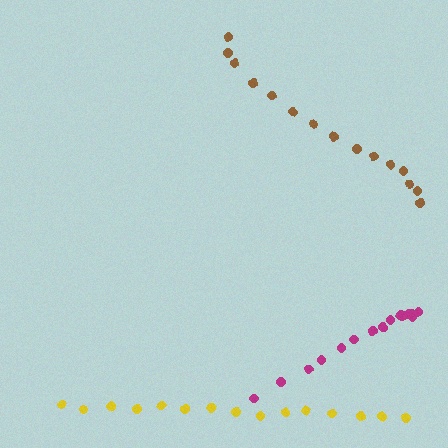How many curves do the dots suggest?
There are 3 distinct paths.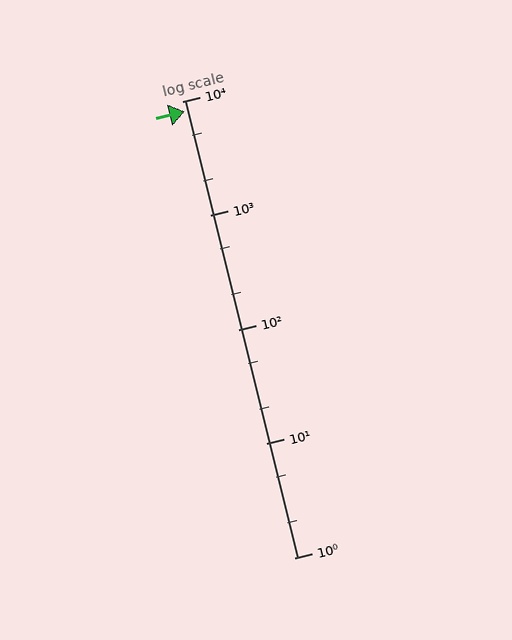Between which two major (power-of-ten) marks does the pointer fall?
The pointer is between 1000 and 10000.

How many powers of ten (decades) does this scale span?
The scale spans 4 decades, from 1 to 10000.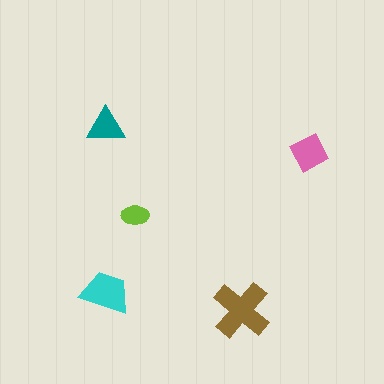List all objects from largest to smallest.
The brown cross, the cyan trapezoid, the pink diamond, the teal triangle, the lime ellipse.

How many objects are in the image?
There are 5 objects in the image.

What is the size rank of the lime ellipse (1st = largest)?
5th.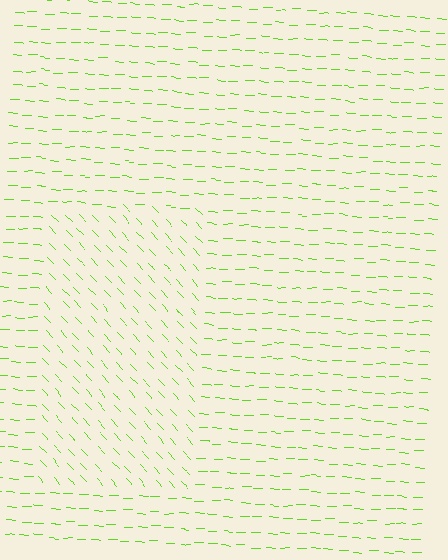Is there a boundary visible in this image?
Yes, there is a texture boundary formed by a change in line orientation.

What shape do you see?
I see a rectangle.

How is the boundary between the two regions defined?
The boundary is defined purely by a change in line orientation (approximately 45 degrees difference). All lines are the same color and thickness.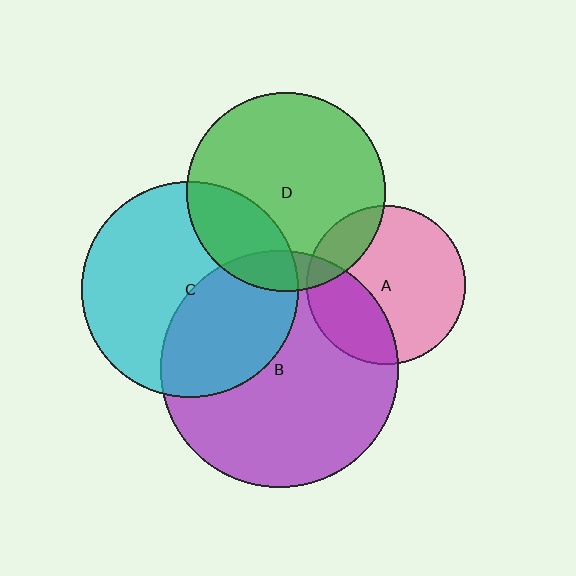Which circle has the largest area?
Circle B (purple).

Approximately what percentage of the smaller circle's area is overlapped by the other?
Approximately 15%.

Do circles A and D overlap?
Yes.